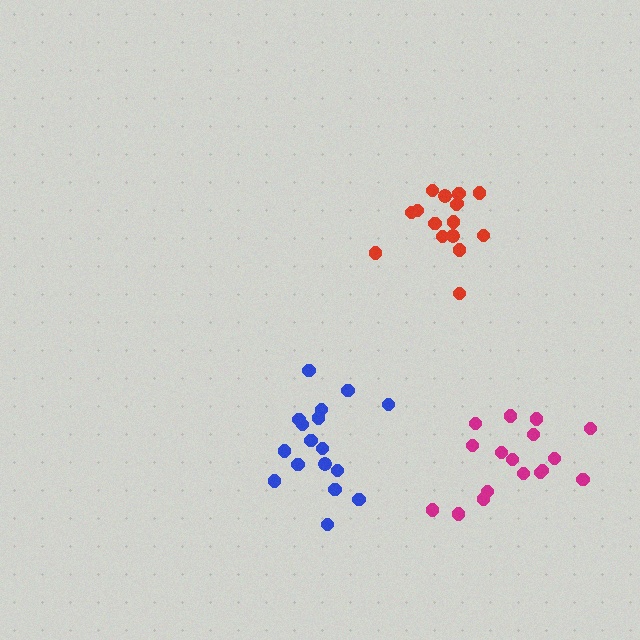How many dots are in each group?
Group 1: 17 dots, Group 2: 17 dots, Group 3: 17 dots (51 total).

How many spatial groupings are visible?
There are 3 spatial groupings.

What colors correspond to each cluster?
The clusters are colored: red, magenta, blue.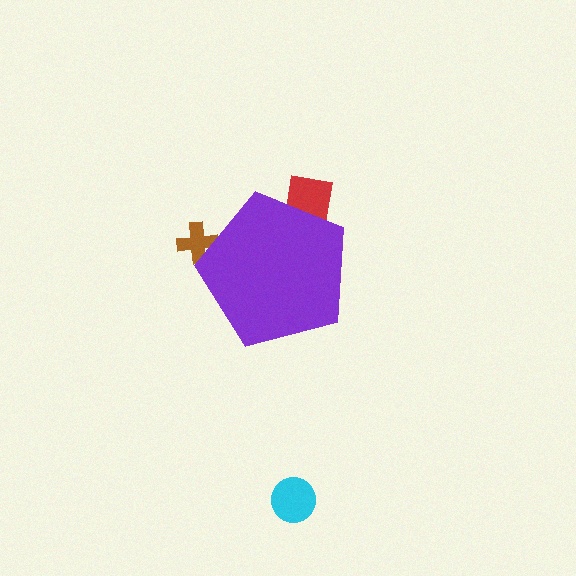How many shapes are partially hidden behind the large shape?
2 shapes are partially hidden.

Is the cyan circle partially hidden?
No, the cyan circle is fully visible.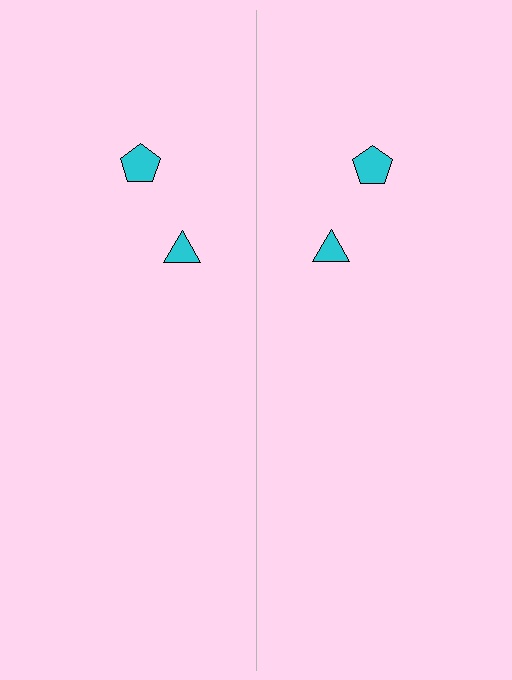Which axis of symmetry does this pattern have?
The pattern has a vertical axis of symmetry running through the center of the image.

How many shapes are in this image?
There are 4 shapes in this image.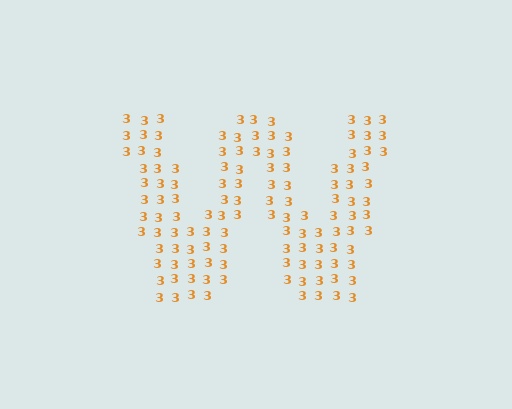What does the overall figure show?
The overall figure shows the letter W.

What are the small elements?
The small elements are digit 3's.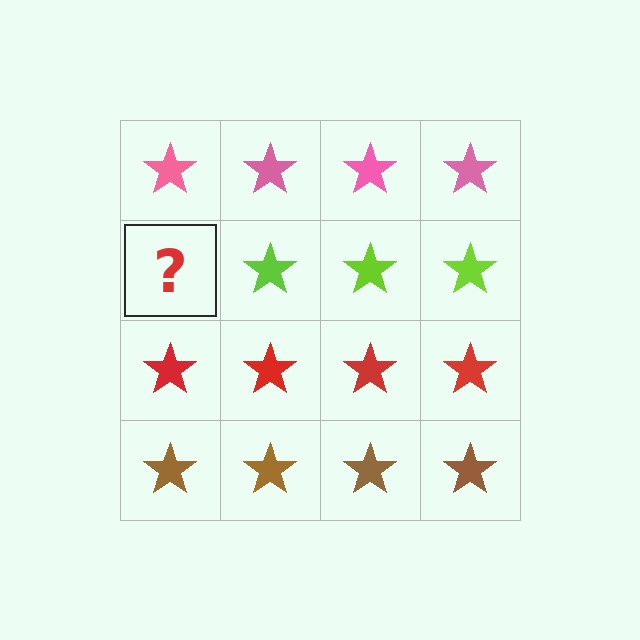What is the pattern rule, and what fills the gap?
The rule is that each row has a consistent color. The gap should be filled with a lime star.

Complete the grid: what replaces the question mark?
The question mark should be replaced with a lime star.